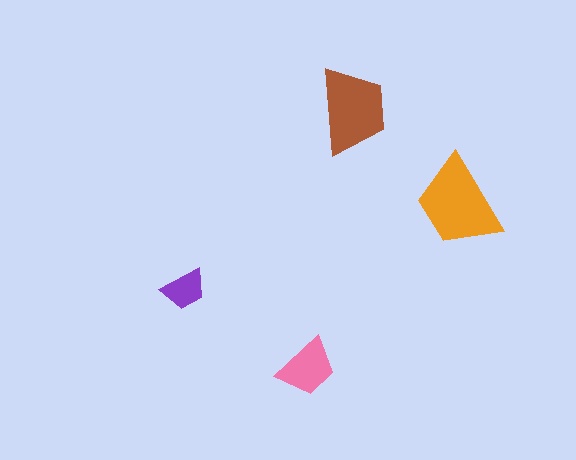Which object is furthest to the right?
The orange trapezoid is rightmost.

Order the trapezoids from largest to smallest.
the orange one, the brown one, the pink one, the purple one.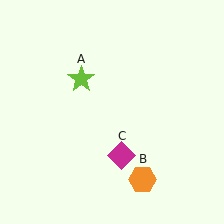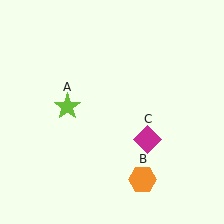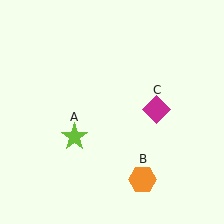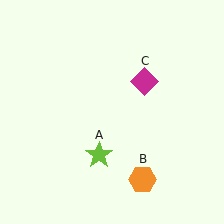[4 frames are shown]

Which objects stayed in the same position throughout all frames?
Orange hexagon (object B) remained stationary.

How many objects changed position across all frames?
2 objects changed position: lime star (object A), magenta diamond (object C).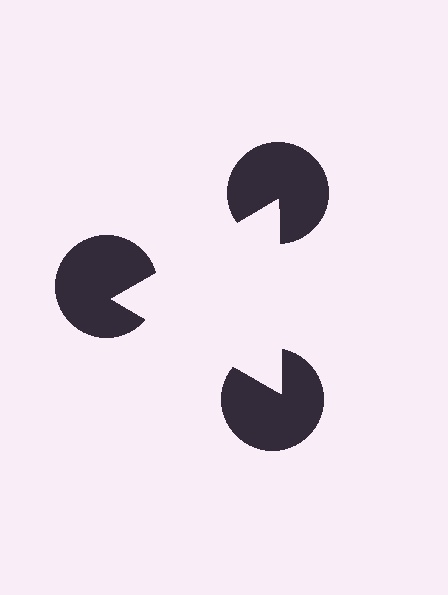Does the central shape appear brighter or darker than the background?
It typically appears slightly brighter than the background, even though no actual brightness change is drawn.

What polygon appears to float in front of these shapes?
An illusory triangle — its edges are inferred from the aligned wedge cuts in the pac-man discs, not physically drawn.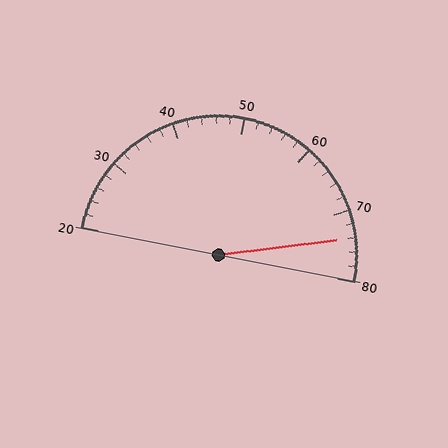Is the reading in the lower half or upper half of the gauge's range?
The reading is in the upper half of the range (20 to 80).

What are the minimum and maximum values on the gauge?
The gauge ranges from 20 to 80.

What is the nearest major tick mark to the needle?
The nearest major tick mark is 70.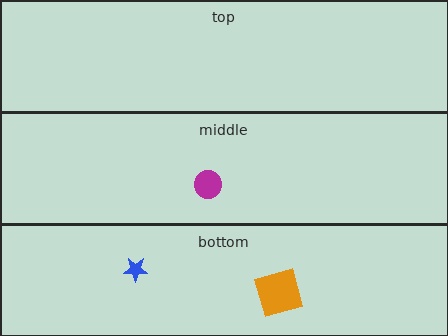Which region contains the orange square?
The bottom region.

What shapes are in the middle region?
The magenta circle.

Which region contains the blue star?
The bottom region.